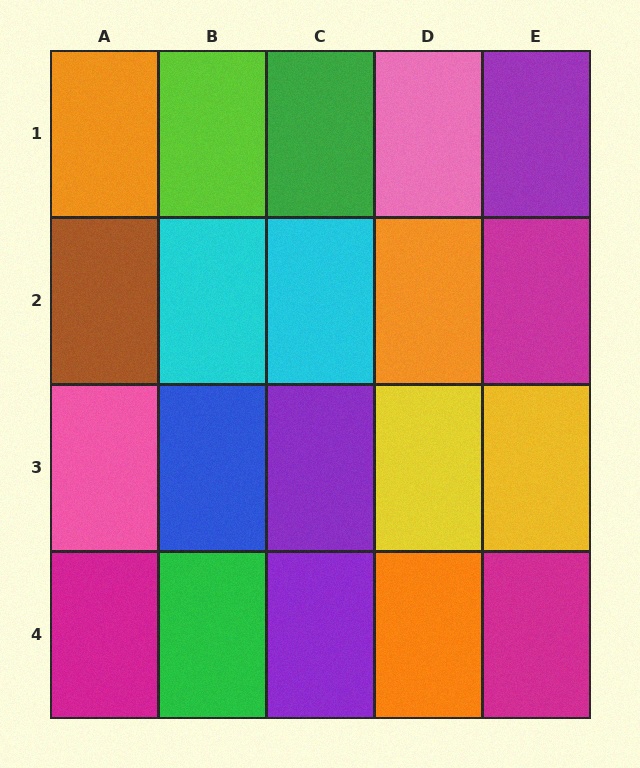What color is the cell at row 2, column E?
Magenta.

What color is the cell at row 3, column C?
Purple.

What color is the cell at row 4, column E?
Magenta.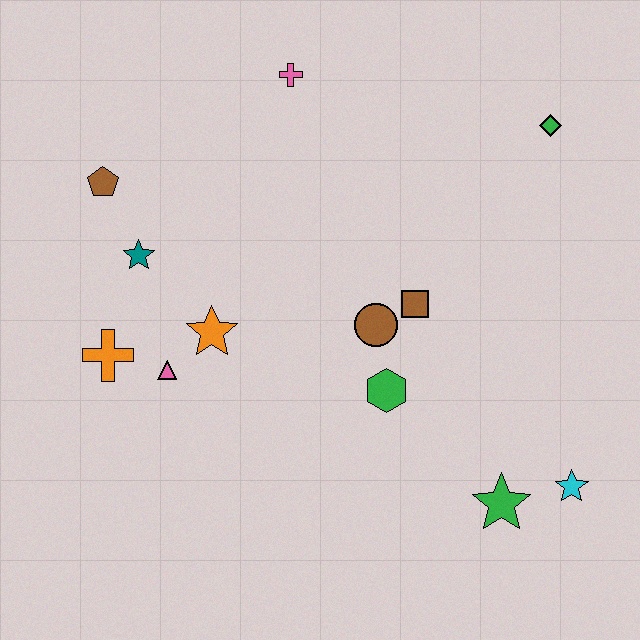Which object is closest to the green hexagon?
The brown circle is closest to the green hexagon.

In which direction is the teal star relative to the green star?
The teal star is to the left of the green star.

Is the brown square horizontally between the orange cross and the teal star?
No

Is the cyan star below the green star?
No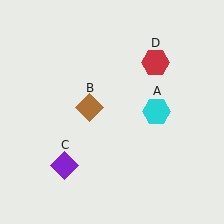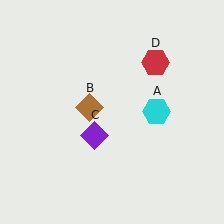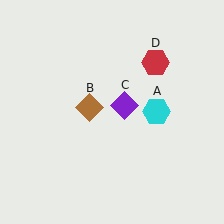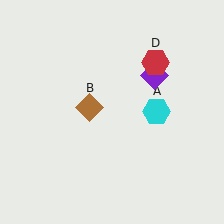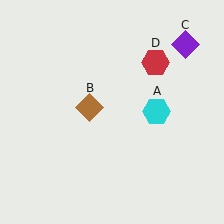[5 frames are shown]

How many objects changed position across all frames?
1 object changed position: purple diamond (object C).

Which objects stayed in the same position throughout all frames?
Cyan hexagon (object A) and brown diamond (object B) and red hexagon (object D) remained stationary.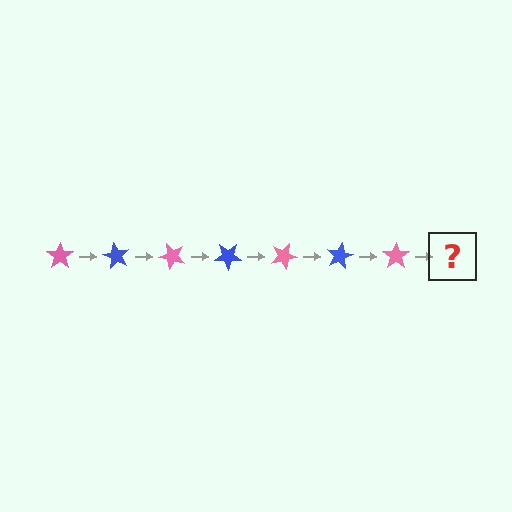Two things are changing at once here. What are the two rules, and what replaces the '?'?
The two rules are that it rotates 60 degrees each step and the color cycles through pink and blue. The '?' should be a blue star, rotated 420 degrees from the start.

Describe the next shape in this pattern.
It should be a blue star, rotated 420 degrees from the start.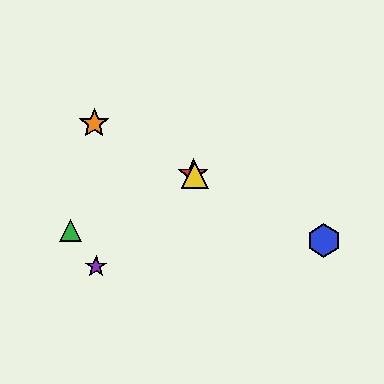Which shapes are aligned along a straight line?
The red star, the blue hexagon, the yellow triangle, the orange star are aligned along a straight line.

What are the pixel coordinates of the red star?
The red star is at (193, 174).